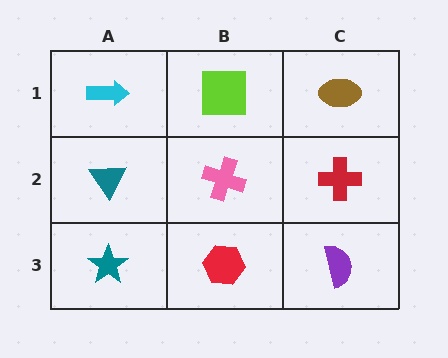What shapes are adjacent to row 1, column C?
A red cross (row 2, column C), a lime square (row 1, column B).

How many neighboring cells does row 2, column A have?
3.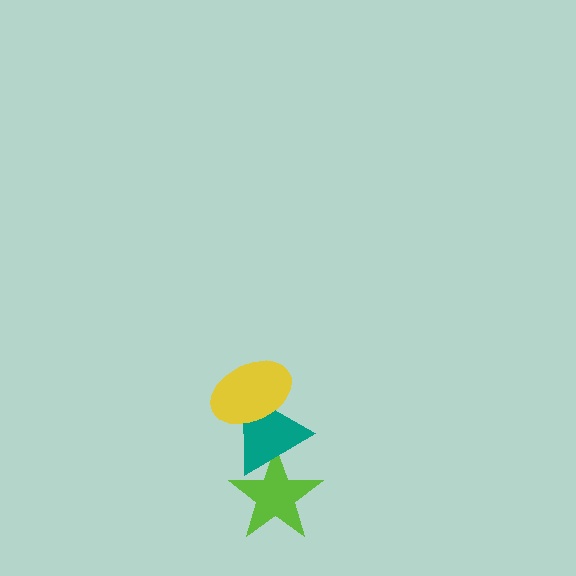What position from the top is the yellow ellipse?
The yellow ellipse is 1st from the top.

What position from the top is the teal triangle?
The teal triangle is 2nd from the top.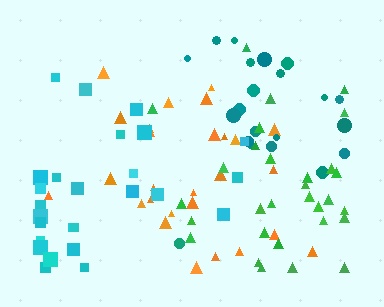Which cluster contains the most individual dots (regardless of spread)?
Green (30).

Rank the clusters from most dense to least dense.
teal, green, orange, cyan.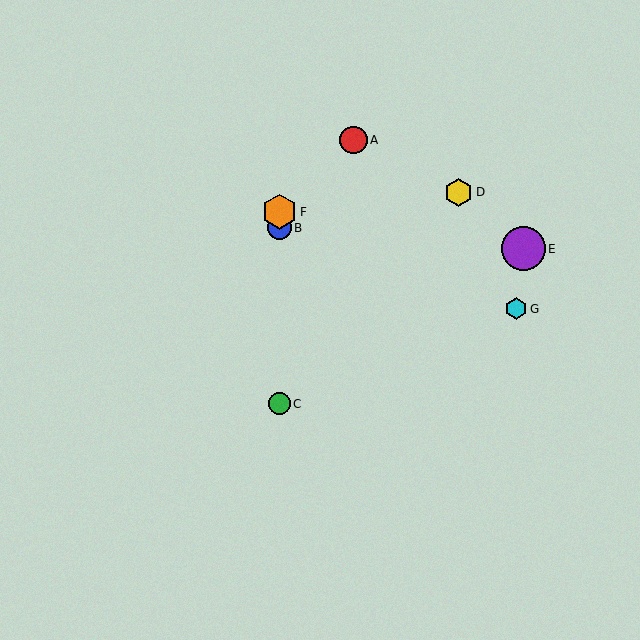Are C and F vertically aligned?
Yes, both are at x≈279.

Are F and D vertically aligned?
No, F is at x≈279 and D is at x≈458.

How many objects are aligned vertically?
3 objects (B, C, F) are aligned vertically.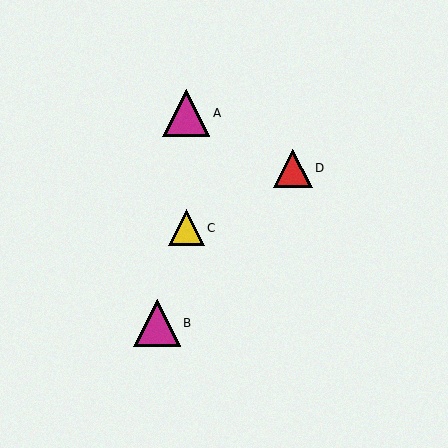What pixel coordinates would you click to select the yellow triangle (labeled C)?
Click at (186, 228) to select the yellow triangle C.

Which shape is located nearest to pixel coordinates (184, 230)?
The yellow triangle (labeled C) at (186, 228) is nearest to that location.